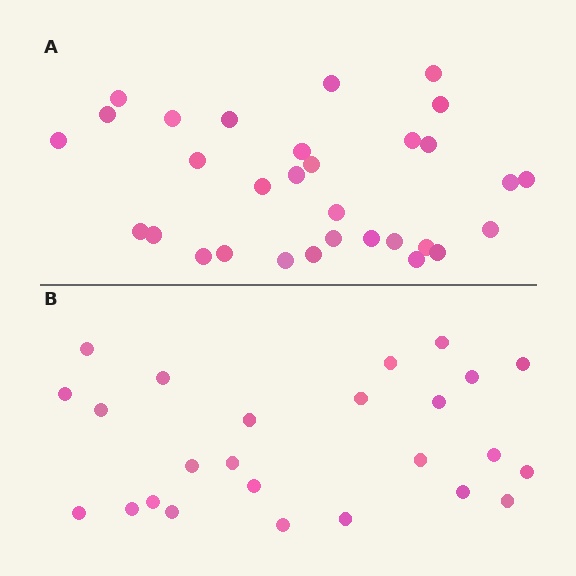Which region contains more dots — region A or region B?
Region A (the top region) has more dots.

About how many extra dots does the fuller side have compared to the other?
Region A has about 6 more dots than region B.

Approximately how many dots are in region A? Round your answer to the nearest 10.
About 30 dots. (The exact count is 31, which rounds to 30.)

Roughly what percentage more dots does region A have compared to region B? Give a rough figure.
About 25% more.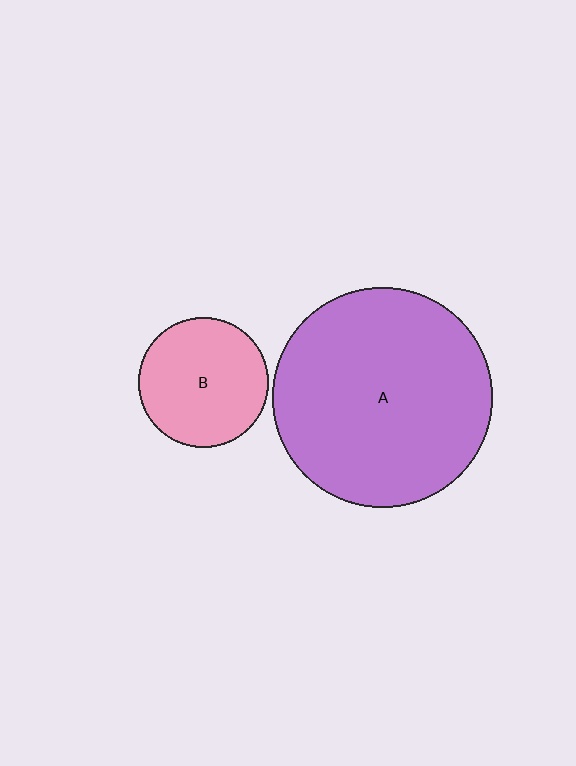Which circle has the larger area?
Circle A (purple).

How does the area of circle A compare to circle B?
Approximately 2.9 times.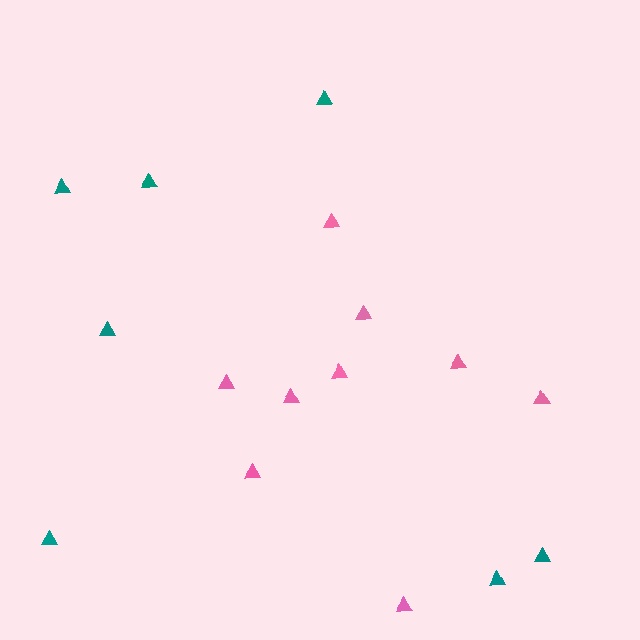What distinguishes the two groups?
There are 2 groups: one group of pink triangles (9) and one group of teal triangles (7).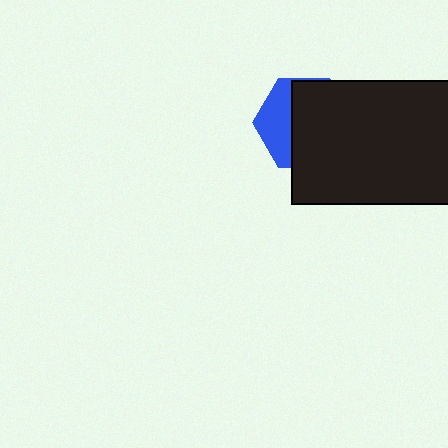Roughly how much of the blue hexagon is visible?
A small part of it is visible (roughly 35%).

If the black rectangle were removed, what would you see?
You would see the complete blue hexagon.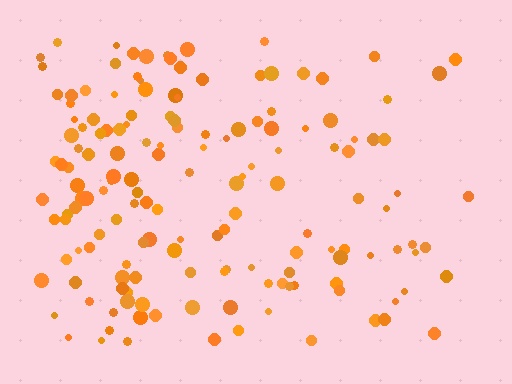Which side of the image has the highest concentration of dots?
The left.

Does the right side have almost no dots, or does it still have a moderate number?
Still a moderate number, just noticeably fewer than the left.